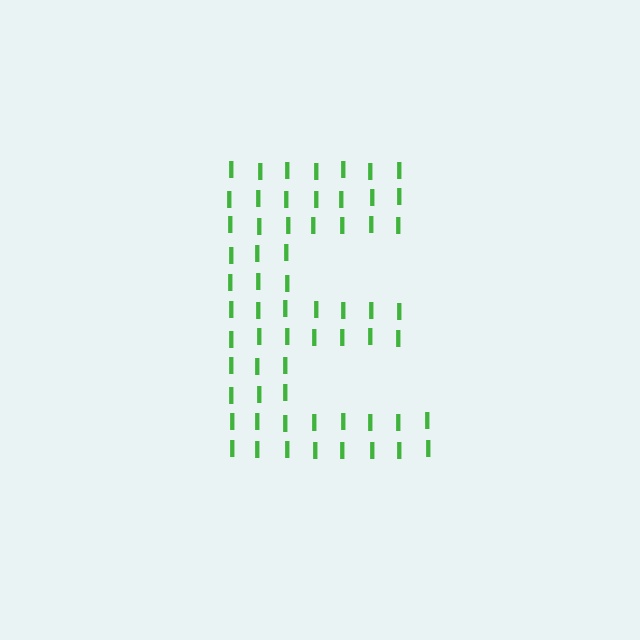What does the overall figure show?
The overall figure shows the letter E.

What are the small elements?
The small elements are letter I's.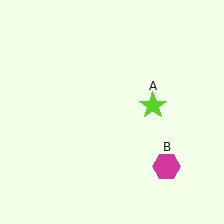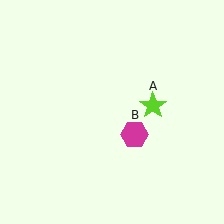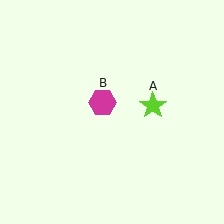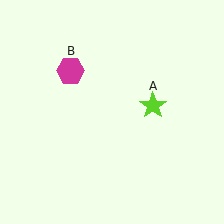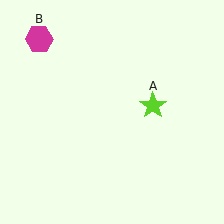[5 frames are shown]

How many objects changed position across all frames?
1 object changed position: magenta hexagon (object B).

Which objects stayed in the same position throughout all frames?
Lime star (object A) remained stationary.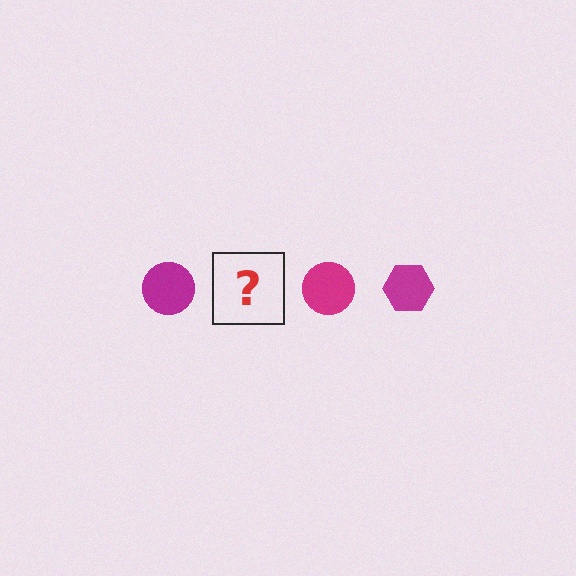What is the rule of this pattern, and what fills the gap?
The rule is that the pattern cycles through circle, hexagon shapes in magenta. The gap should be filled with a magenta hexagon.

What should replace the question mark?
The question mark should be replaced with a magenta hexagon.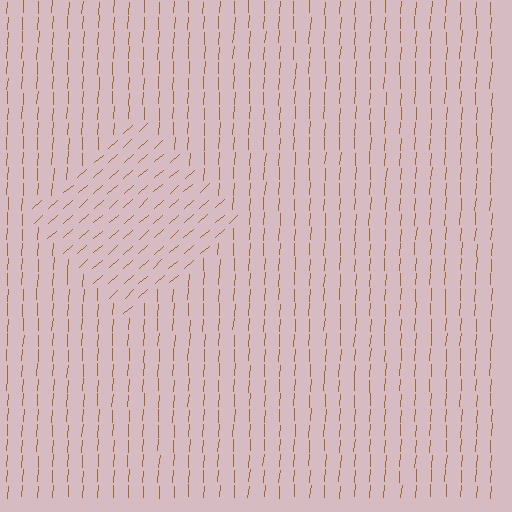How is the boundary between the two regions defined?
The boundary is defined purely by a change in line orientation (approximately 45 degrees difference). All lines are the same color and thickness.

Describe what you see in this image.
The image is filled with small brown line segments. A diamond region in the image has lines oriented differently from the surrounding lines, creating a visible texture boundary.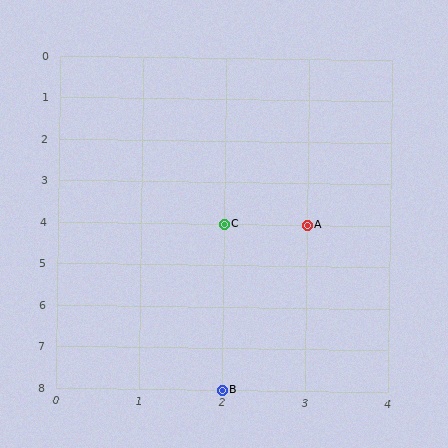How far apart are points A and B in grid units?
Points A and B are 1 column and 4 rows apart (about 4.1 grid units diagonally).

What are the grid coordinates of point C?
Point C is at grid coordinates (2, 4).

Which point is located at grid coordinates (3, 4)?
Point A is at (3, 4).